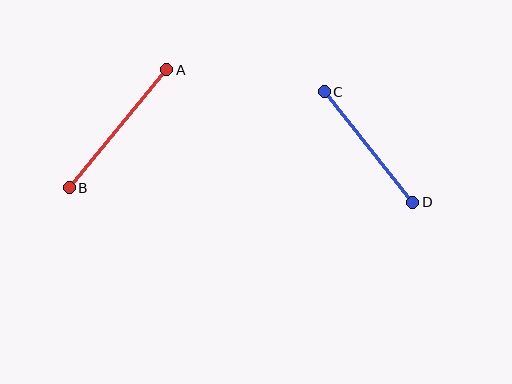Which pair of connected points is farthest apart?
Points A and B are farthest apart.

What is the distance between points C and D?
The distance is approximately 142 pixels.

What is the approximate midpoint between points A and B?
The midpoint is at approximately (118, 129) pixels.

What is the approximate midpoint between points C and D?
The midpoint is at approximately (369, 147) pixels.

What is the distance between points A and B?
The distance is approximately 153 pixels.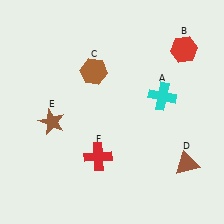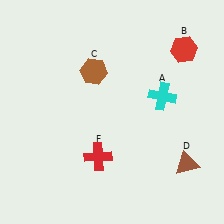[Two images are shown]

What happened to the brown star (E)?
The brown star (E) was removed in Image 2. It was in the bottom-left area of Image 1.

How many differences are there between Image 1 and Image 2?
There is 1 difference between the two images.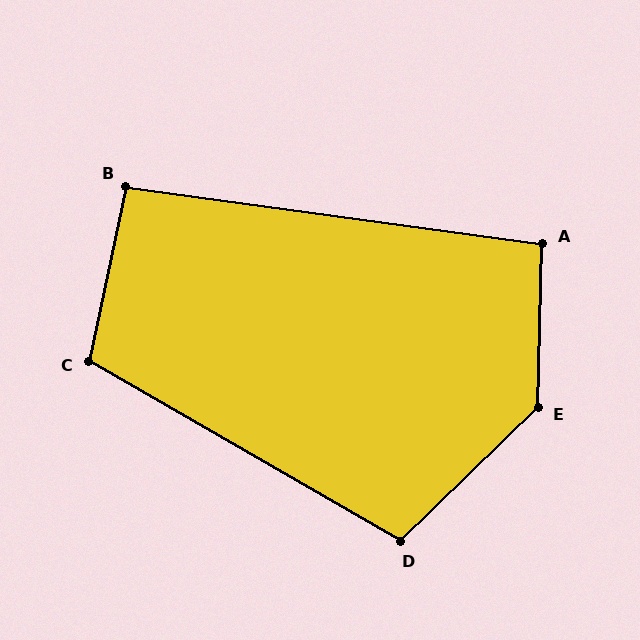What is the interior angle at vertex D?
Approximately 106 degrees (obtuse).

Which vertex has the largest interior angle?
E, at approximately 136 degrees.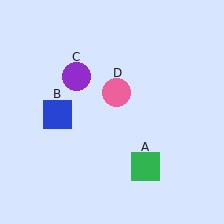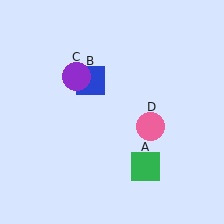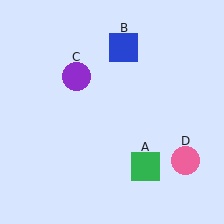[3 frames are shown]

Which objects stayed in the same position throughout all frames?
Green square (object A) and purple circle (object C) remained stationary.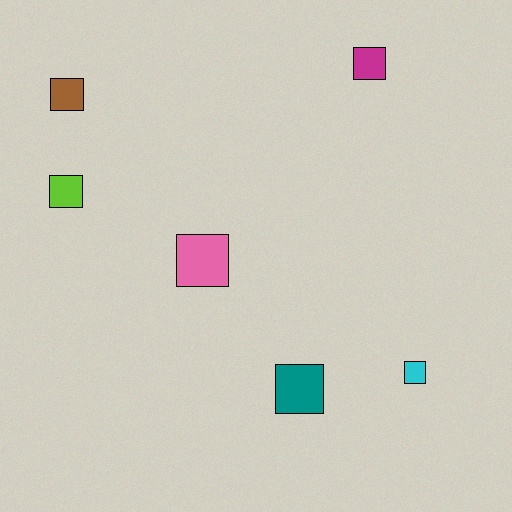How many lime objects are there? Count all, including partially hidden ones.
There is 1 lime object.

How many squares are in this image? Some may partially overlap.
There are 6 squares.